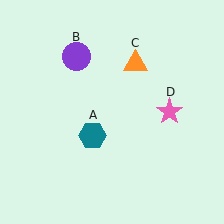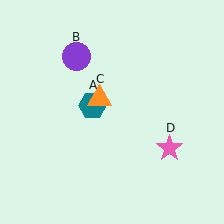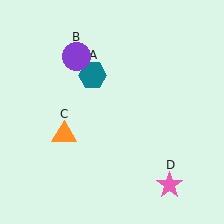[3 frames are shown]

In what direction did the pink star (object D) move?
The pink star (object D) moved down.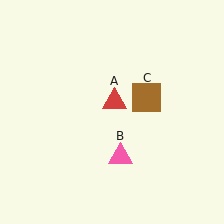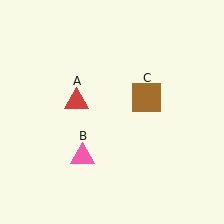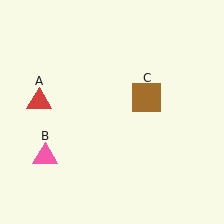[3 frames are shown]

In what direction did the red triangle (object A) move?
The red triangle (object A) moved left.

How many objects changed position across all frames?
2 objects changed position: red triangle (object A), pink triangle (object B).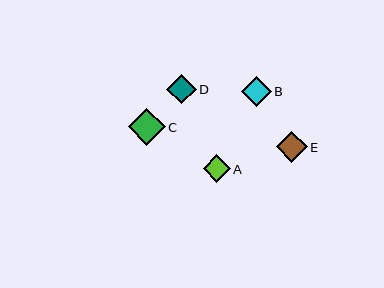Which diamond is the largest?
Diamond C is the largest with a size of approximately 37 pixels.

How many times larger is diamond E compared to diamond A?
Diamond E is approximately 1.1 times the size of diamond A.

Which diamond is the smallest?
Diamond A is the smallest with a size of approximately 27 pixels.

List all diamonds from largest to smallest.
From largest to smallest: C, E, B, D, A.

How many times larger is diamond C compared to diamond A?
Diamond C is approximately 1.4 times the size of diamond A.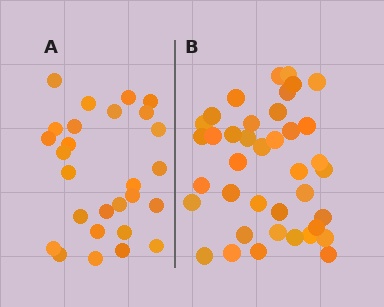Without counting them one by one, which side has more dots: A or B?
Region B (the right region) has more dots.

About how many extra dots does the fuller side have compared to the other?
Region B has roughly 12 or so more dots than region A.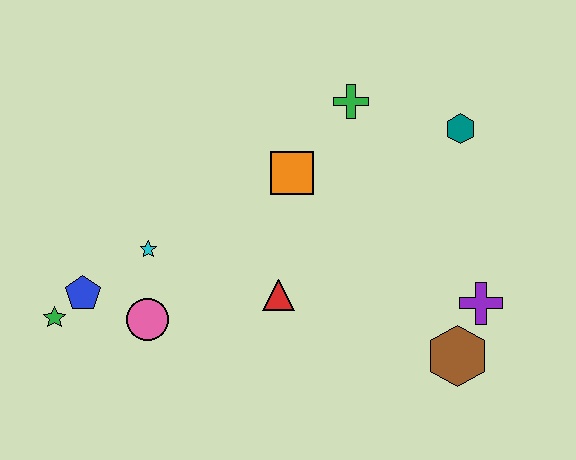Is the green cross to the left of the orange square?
No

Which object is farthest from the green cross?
The green star is farthest from the green cross.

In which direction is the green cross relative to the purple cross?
The green cross is above the purple cross.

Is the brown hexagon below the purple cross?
Yes